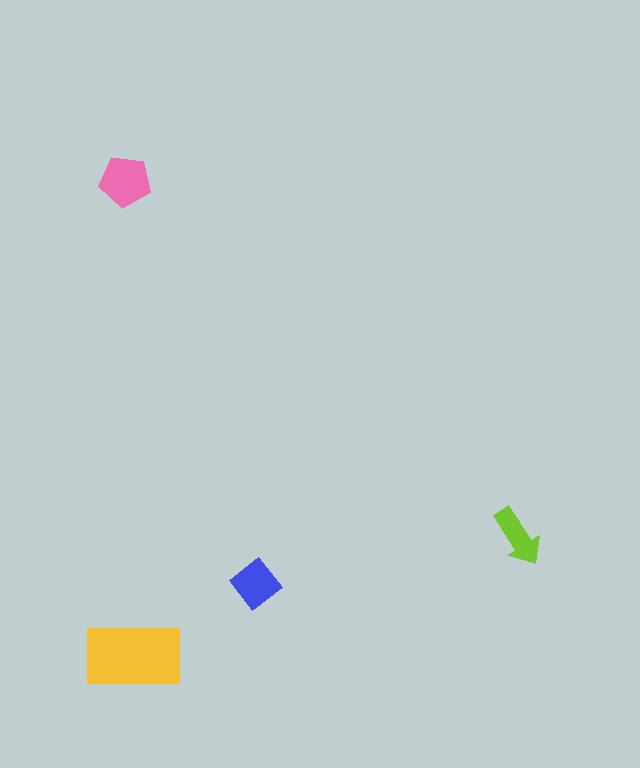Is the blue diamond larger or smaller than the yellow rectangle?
Smaller.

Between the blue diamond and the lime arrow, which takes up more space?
The blue diamond.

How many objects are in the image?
There are 4 objects in the image.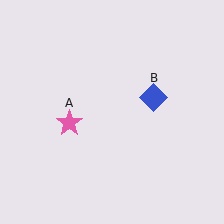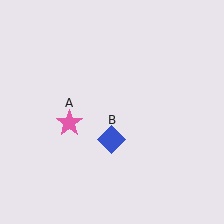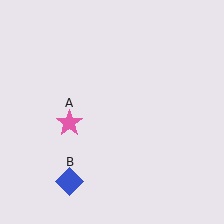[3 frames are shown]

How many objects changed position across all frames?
1 object changed position: blue diamond (object B).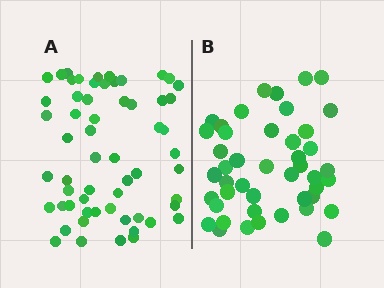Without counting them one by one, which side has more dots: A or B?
Region A (the left region) has more dots.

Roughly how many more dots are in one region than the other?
Region A has approximately 15 more dots than region B.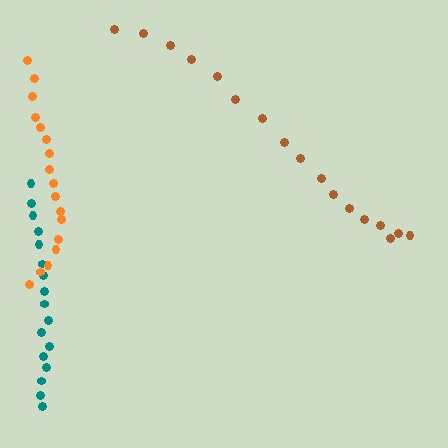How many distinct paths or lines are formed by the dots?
There are 3 distinct paths.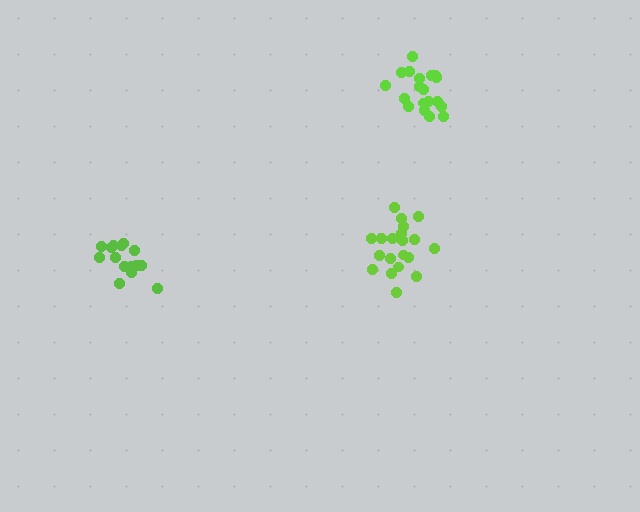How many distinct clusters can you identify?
There are 3 distinct clusters.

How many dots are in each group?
Group 1: 20 dots, Group 2: 15 dots, Group 3: 19 dots (54 total).